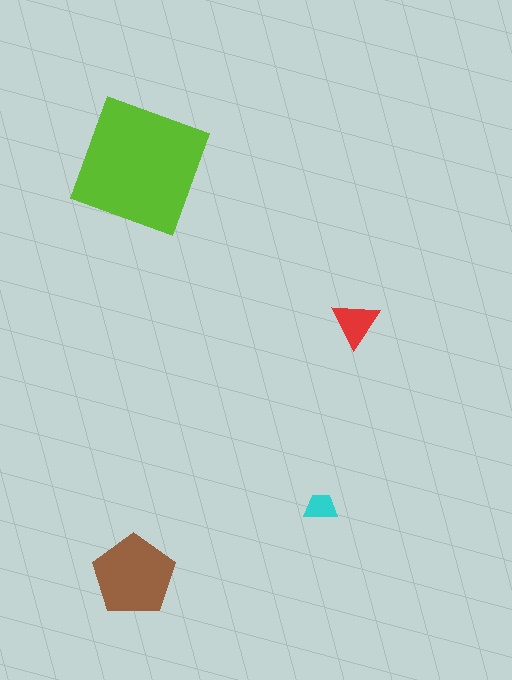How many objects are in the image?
There are 4 objects in the image.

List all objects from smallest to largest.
The cyan trapezoid, the red triangle, the brown pentagon, the lime square.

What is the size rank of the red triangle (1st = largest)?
3rd.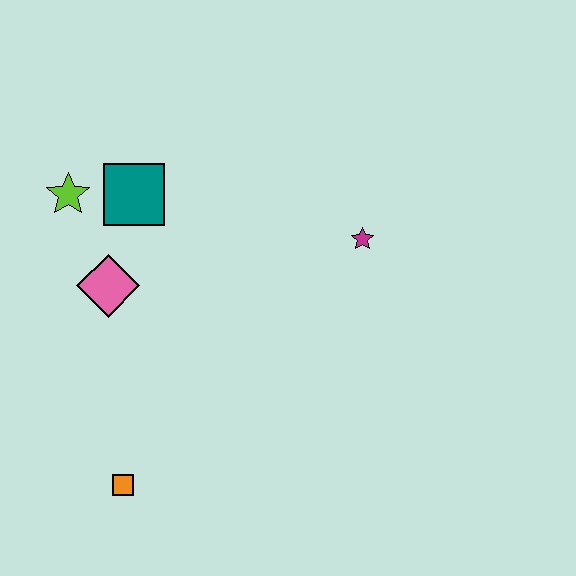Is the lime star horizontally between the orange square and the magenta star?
No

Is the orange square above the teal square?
No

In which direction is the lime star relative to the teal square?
The lime star is to the left of the teal square.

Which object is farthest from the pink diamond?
The magenta star is farthest from the pink diamond.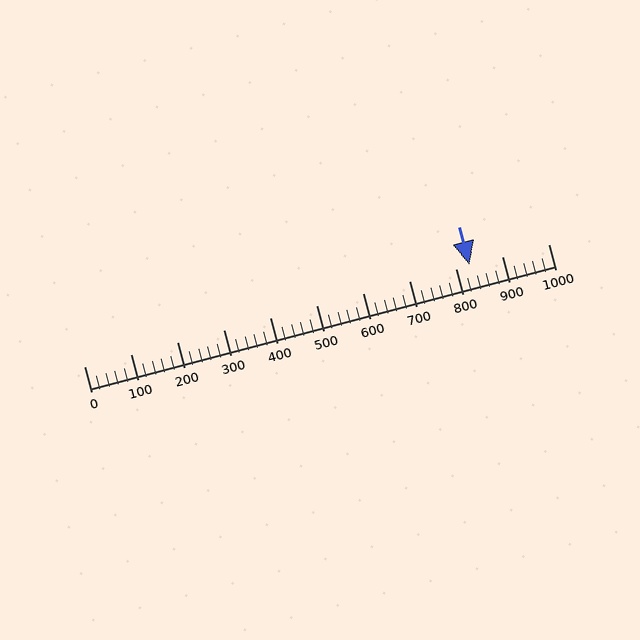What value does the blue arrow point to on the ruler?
The blue arrow points to approximately 831.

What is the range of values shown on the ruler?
The ruler shows values from 0 to 1000.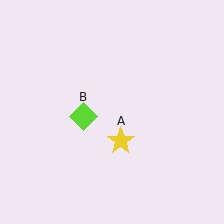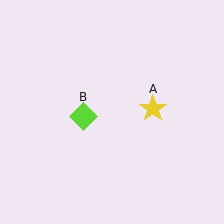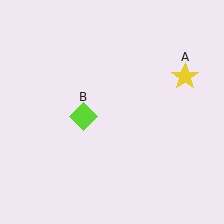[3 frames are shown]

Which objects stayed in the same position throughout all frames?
Lime diamond (object B) remained stationary.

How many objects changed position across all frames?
1 object changed position: yellow star (object A).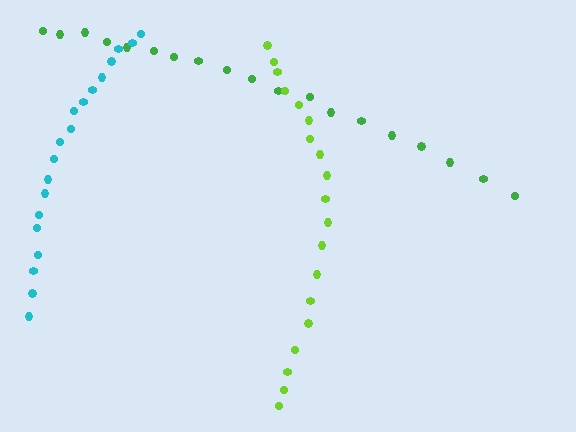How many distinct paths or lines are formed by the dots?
There are 3 distinct paths.